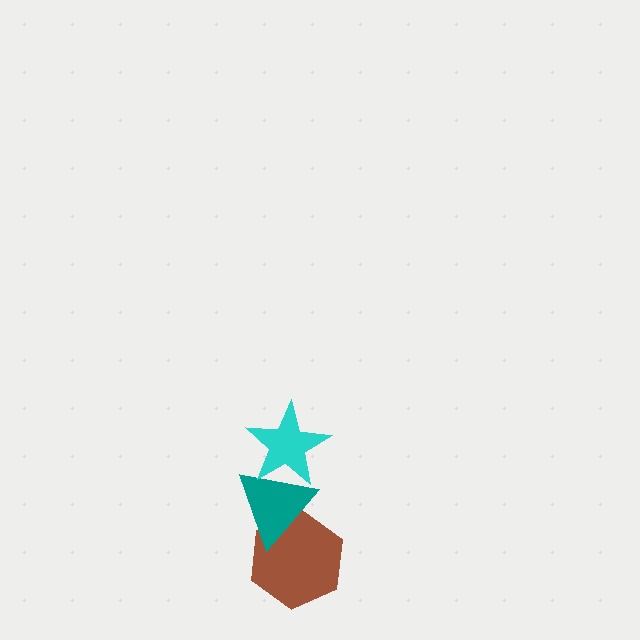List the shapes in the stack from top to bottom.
From top to bottom: the cyan star, the teal triangle, the brown hexagon.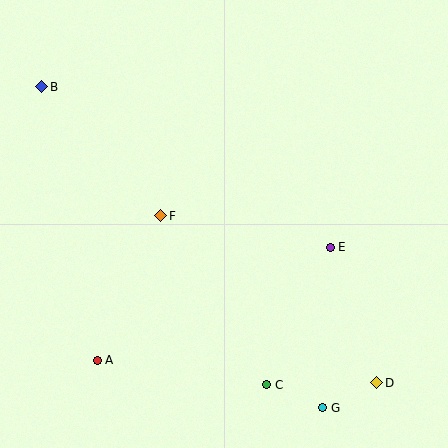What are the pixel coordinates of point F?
Point F is at (161, 216).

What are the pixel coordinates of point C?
Point C is at (267, 385).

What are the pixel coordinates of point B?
Point B is at (42, 87).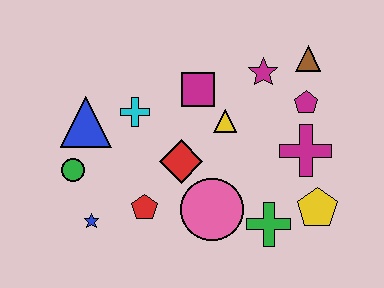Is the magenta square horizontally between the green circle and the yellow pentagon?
Yes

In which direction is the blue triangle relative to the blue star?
The blue triangle is above the blue star.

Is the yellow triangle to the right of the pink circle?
Yes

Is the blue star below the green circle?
Yes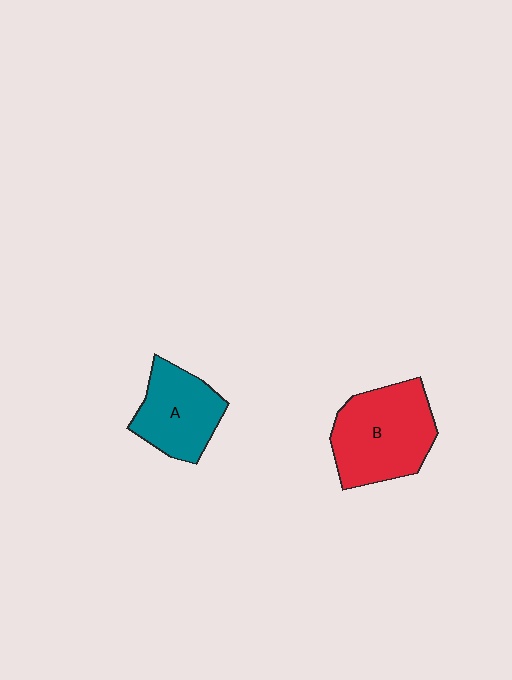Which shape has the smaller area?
Shape A (teal).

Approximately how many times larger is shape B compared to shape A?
Approximately 1.4 times.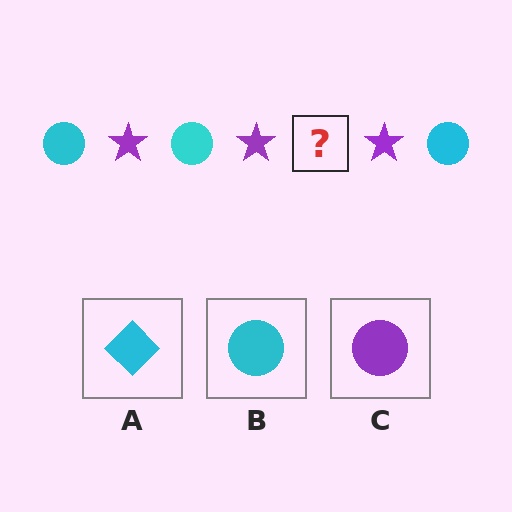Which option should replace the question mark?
Option B.